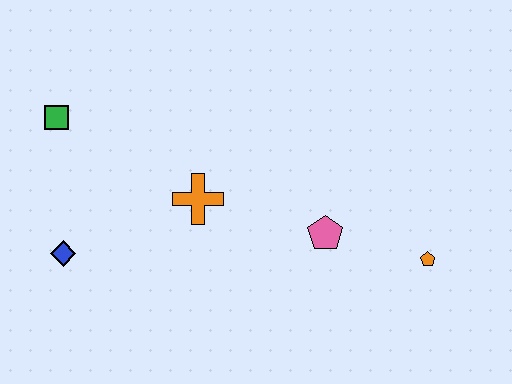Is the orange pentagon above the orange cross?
No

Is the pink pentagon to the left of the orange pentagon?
Yes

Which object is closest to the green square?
The blue diamond is closest to the green square.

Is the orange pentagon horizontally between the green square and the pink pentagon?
No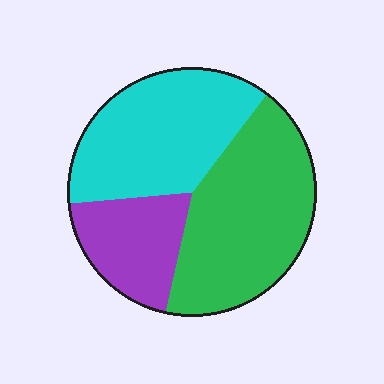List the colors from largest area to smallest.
From largest to smallest: green, cyan, purple.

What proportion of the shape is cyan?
Cyan covers roughly 35% of the shape.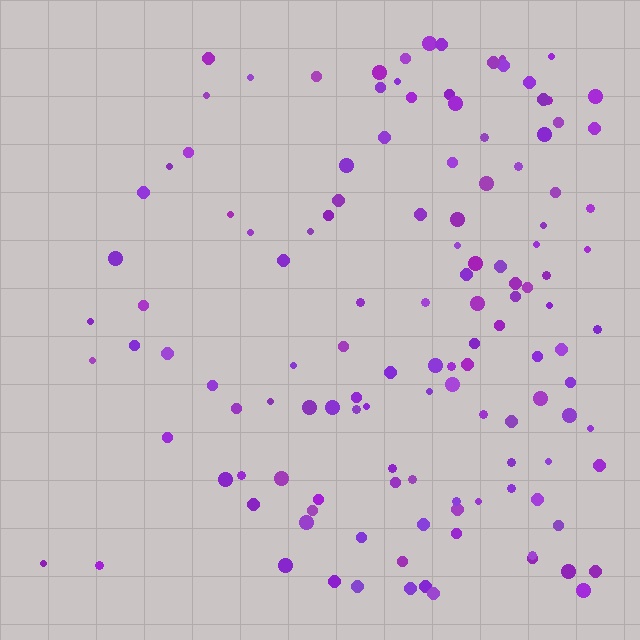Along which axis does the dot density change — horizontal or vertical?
Horizontal.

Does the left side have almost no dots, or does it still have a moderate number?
Still a moderate number, just noticeably fewer than the right.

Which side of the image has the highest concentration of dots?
The right.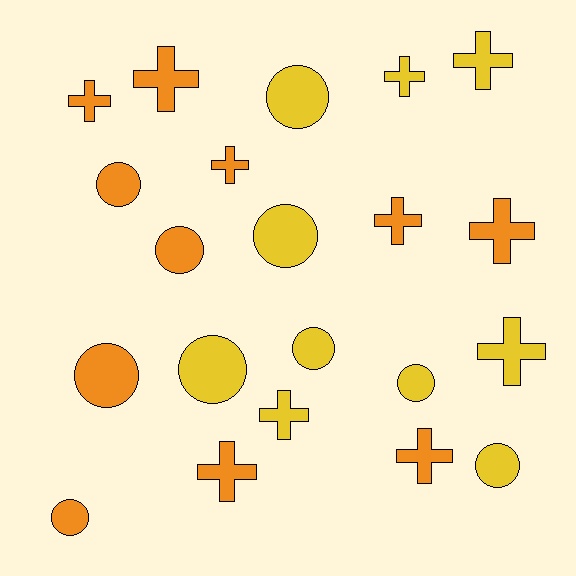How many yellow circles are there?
There are 6 yellow circles.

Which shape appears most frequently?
Cross, with 11 objects.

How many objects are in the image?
There are 21 objects.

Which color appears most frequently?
Orange, with 11 objects.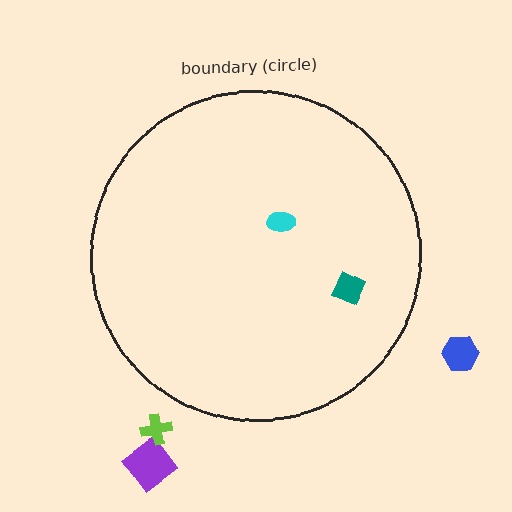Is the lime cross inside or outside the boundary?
Outside.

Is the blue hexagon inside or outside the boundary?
Outside.